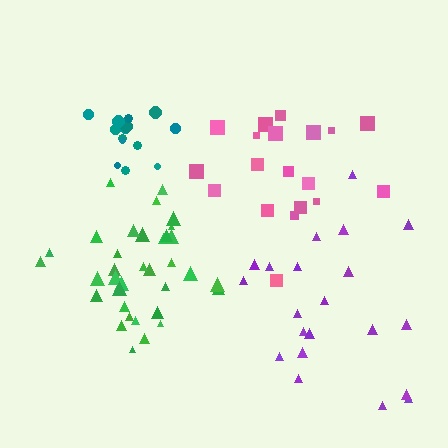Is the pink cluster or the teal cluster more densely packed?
Teal.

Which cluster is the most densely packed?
Green.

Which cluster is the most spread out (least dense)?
Purple.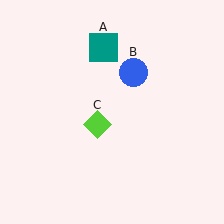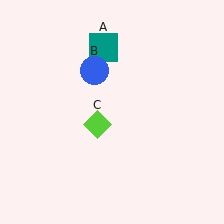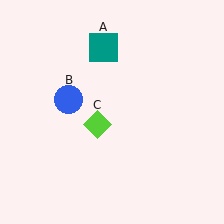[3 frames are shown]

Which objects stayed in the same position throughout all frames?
Teal square (object A) and lime diamond (object C) remained stationary.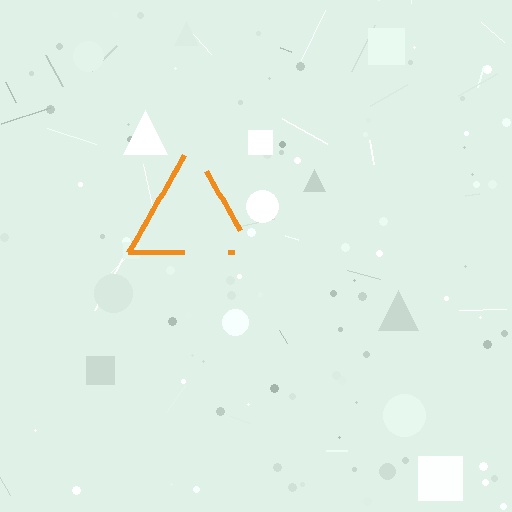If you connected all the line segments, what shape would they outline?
They would outline a triangle.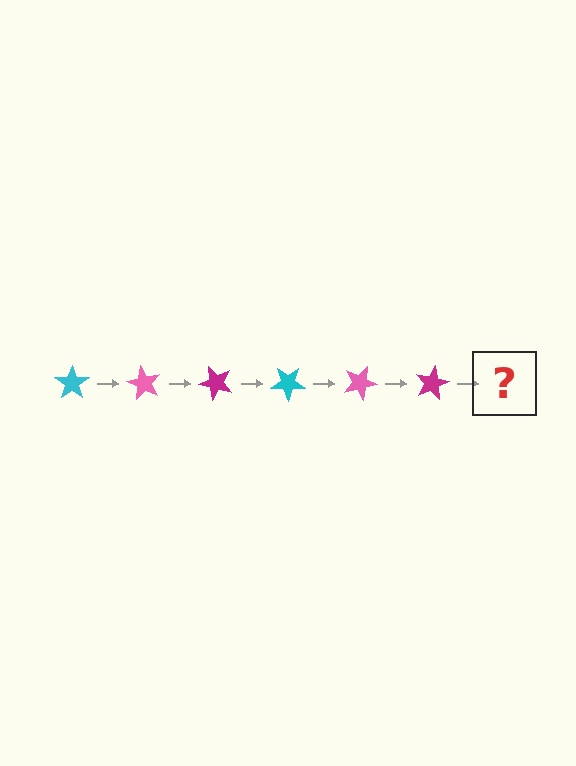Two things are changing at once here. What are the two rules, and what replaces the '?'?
The two rules are that it rotates 60 degrees each step and the color cycles through cyan, pink, and magenta. The '?' should be a cyan star, rotated 360 degrees from the start.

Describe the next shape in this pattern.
It should be a cyan star, rotated 360 degrees from the start.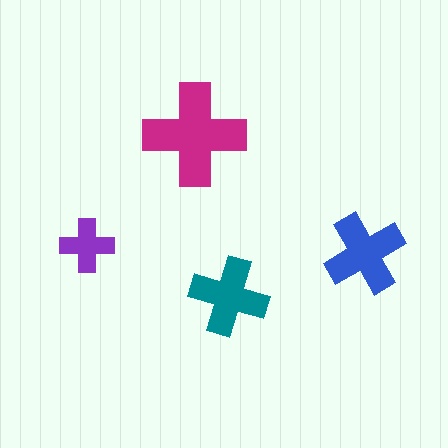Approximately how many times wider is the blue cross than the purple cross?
About 1.5 times wider.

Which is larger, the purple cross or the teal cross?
The teal one.